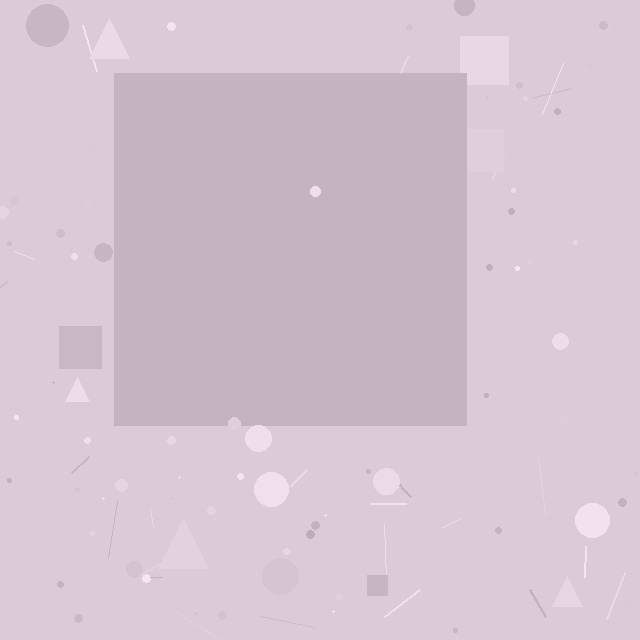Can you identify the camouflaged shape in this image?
The camouflaged shape is a square.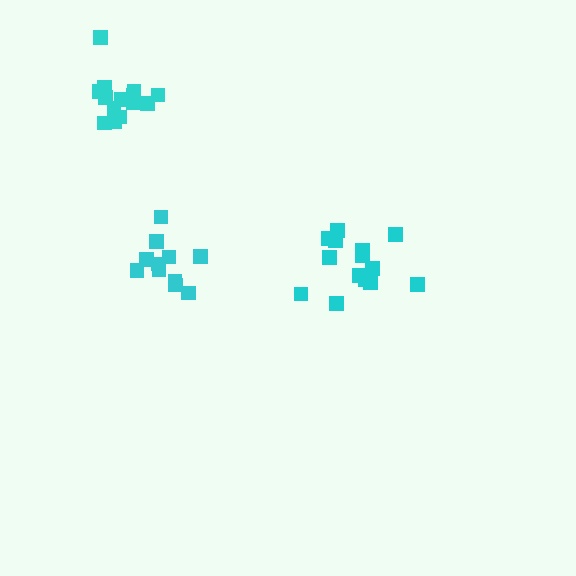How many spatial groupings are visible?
There are 3 spatial groupings.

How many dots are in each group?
Group 1: 11 dots, Group 2: 14 dots, Group 3: 14 dots (39 total).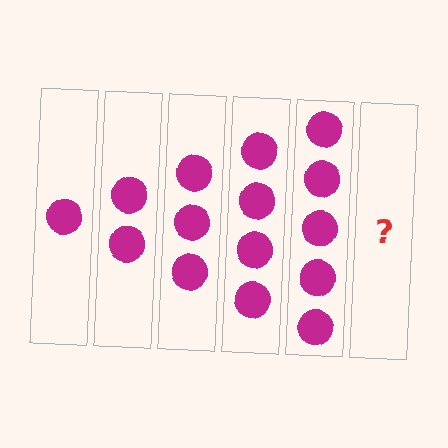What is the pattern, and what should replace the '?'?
The pattern is that each step adds one more circle. The '?' should be 6 circles.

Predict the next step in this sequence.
The next step is 6 circles.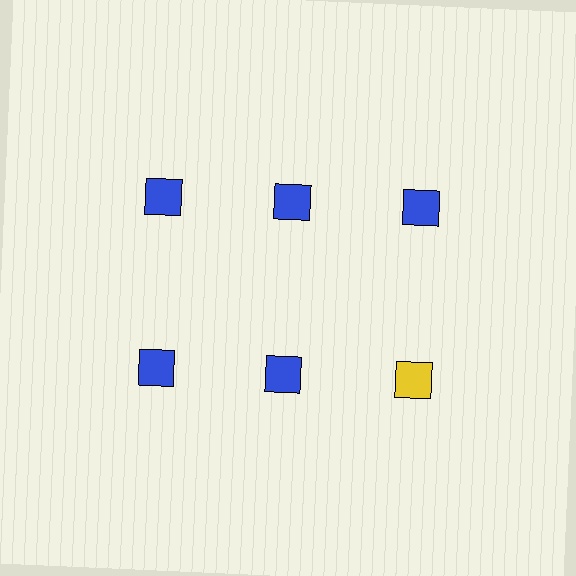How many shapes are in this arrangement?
There are 6 shapes arranged in a grid pattern.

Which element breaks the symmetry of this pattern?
The yellow square in the second row, center column breaks the symmetry. All other shapes are blue squares.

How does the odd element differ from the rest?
It has a different color: yellow instead of blue.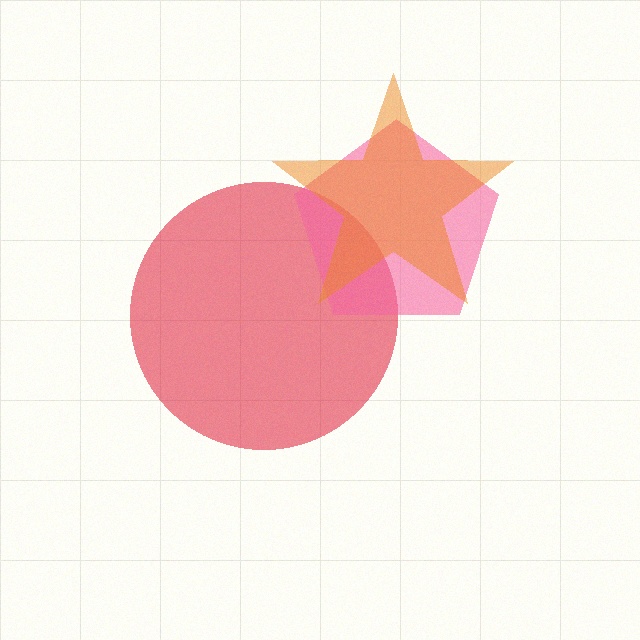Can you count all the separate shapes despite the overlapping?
Yes, there are 3 separate shapes.